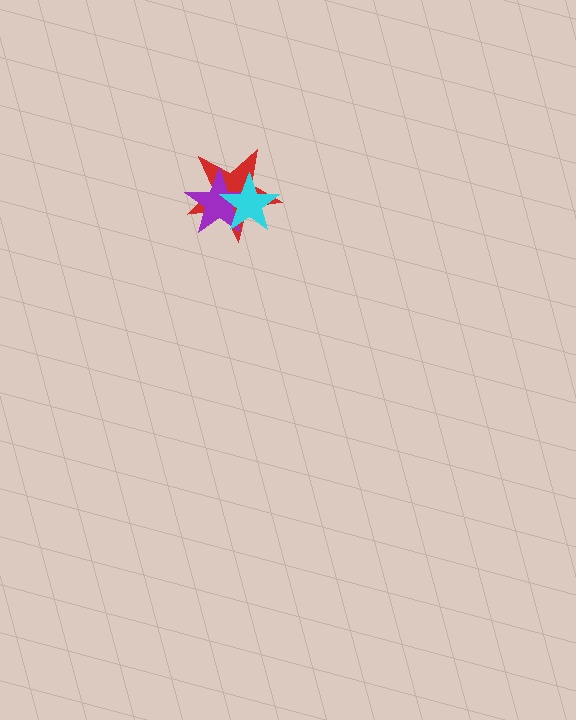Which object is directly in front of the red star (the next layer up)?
The purple star is directly in front of the red star.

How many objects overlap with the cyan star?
2 objects overlap with the cyan star.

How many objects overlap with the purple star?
2 objects overlap with the purple star.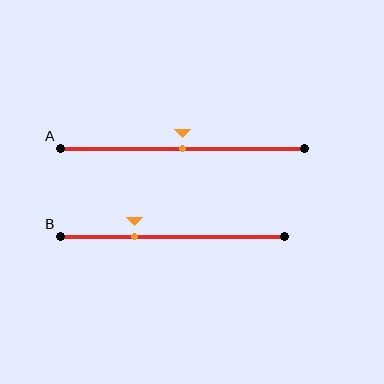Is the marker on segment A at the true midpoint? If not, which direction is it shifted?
Yes, the marker on segment A is at the true midpoint.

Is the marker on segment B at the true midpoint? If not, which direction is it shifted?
No, the marker on segment B is shifted to the left by about 17% of the segment length.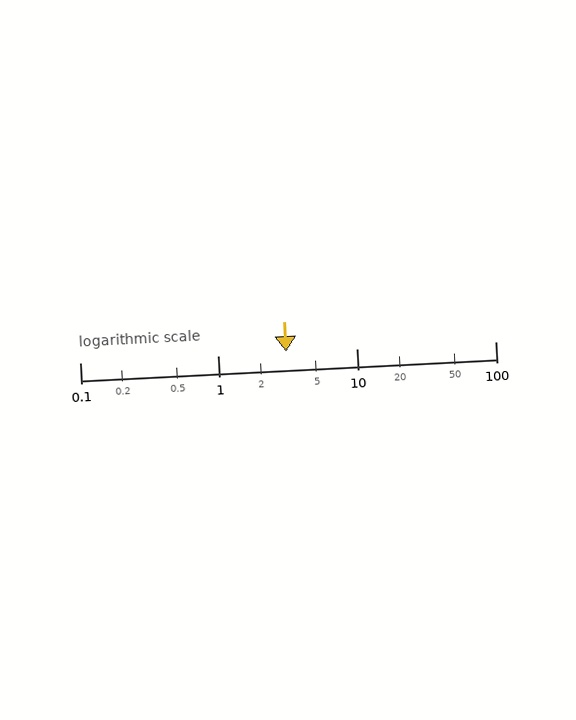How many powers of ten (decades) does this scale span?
The scale spans 3 decades, from 0.1 to 100.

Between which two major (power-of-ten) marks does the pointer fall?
The pointer is between 1 and 10.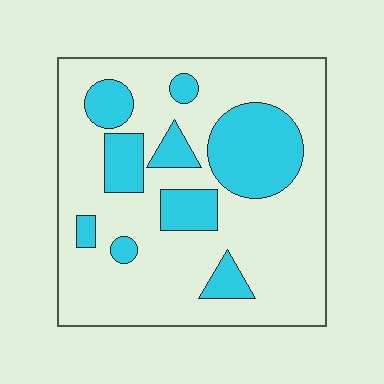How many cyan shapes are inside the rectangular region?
9.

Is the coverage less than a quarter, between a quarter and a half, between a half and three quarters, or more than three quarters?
Between a quarter and a half.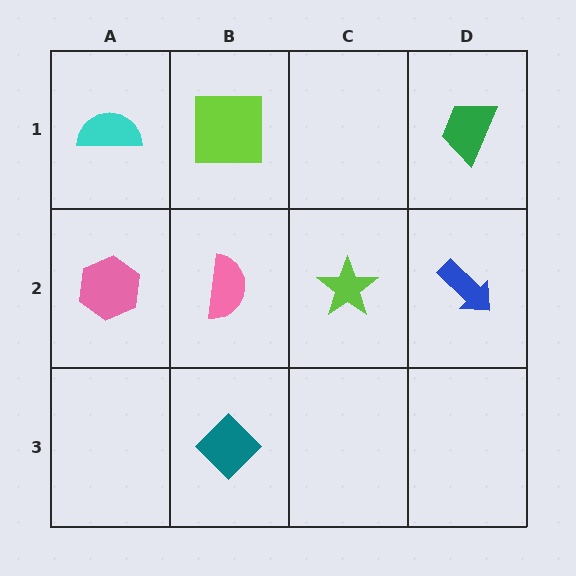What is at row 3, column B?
A teal diamond.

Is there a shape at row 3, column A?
No, that cell is empty.